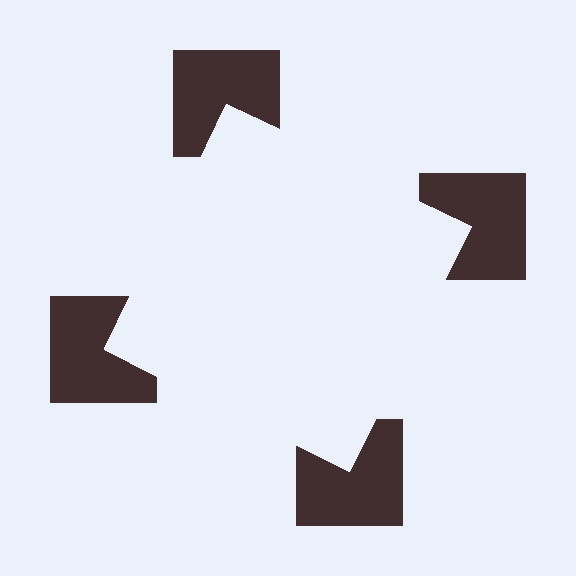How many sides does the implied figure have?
4 sides.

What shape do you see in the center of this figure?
An illusory square — its edges are inferred from the aligned wedge cuts in the notched squares, not physically drawn.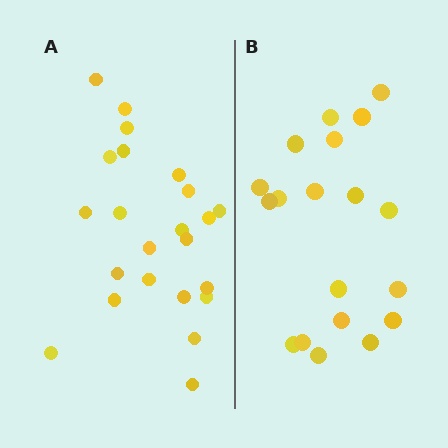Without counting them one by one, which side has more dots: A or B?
Region A (the left region) has more dots.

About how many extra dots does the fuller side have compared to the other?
Region A has about 4 more dots than region B.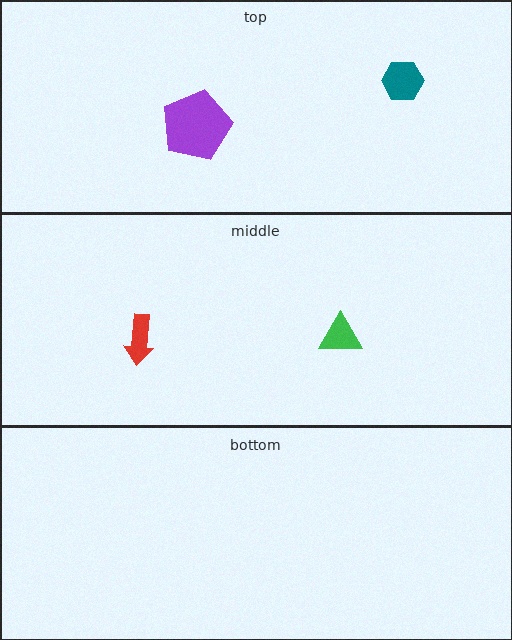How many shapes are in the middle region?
2.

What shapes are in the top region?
The teal hexagon, the purple pentagon.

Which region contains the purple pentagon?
The top region.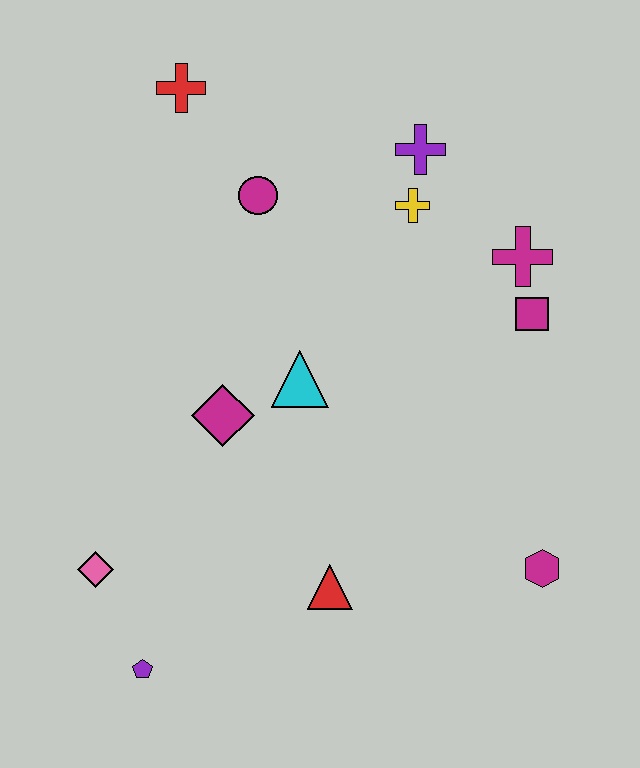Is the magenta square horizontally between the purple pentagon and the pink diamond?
No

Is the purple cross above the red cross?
No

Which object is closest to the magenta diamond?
The cyan triangle is closest to the magenta diamond.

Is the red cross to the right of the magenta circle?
No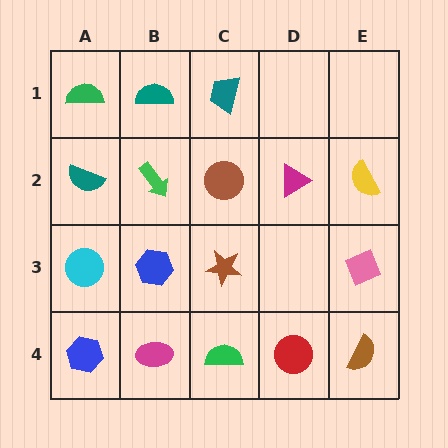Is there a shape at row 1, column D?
No, that cell is empty.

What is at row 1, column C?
A teal trapezoid.